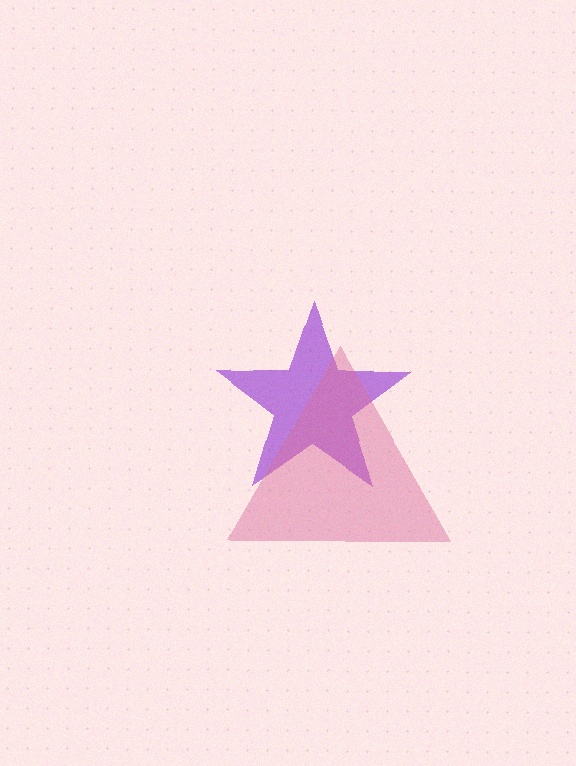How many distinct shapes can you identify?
There are 2 distinct shapes: a purple star, a pink triangle.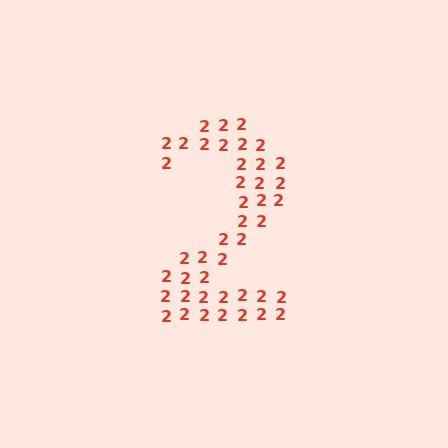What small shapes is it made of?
It is made of small digit 2's.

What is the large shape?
The large shape is the digit 2.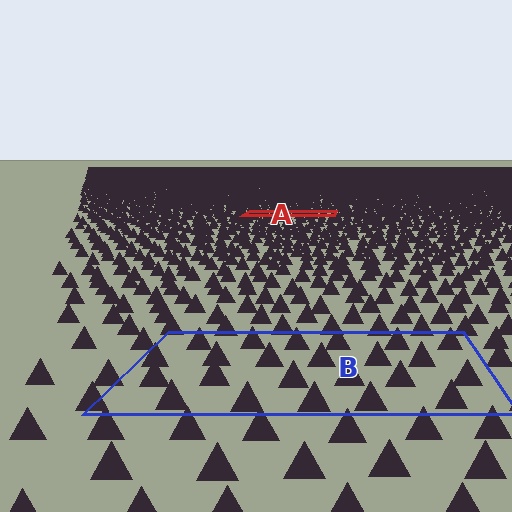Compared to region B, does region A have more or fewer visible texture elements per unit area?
Region A has more texture elements per unit area — they are packed more densely because it is farther away.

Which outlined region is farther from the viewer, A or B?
Region A is farther from the viewer — the texture elements inside it appear smaller and more densely packed.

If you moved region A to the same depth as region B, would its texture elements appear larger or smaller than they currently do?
They would appear larger. At a closer depth, the same texture elements are projected at a bigger on-screen size.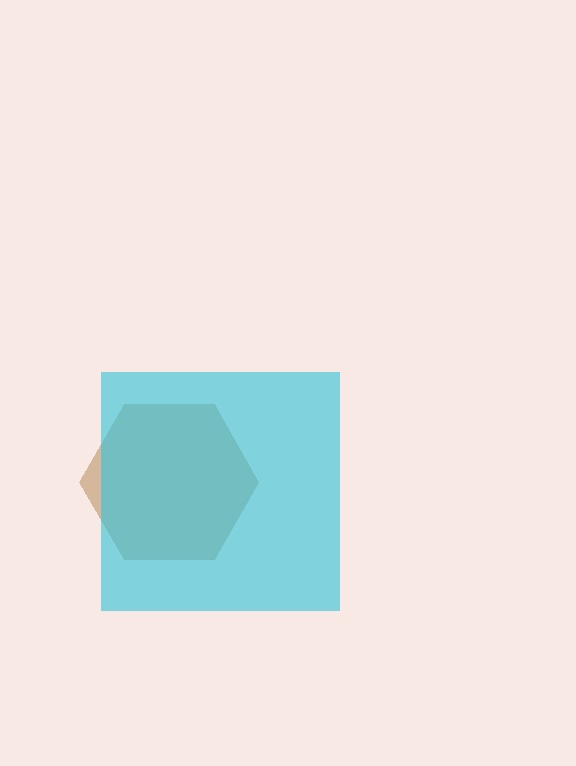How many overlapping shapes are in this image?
There are 2 overlapping shapes in the image.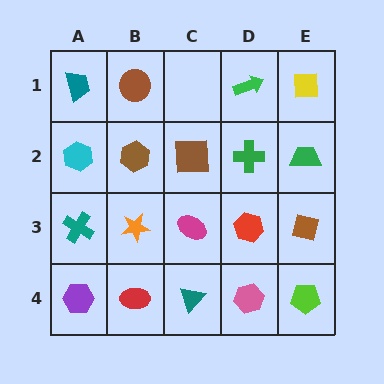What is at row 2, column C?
A brown square.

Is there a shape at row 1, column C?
No, that cell is empty.